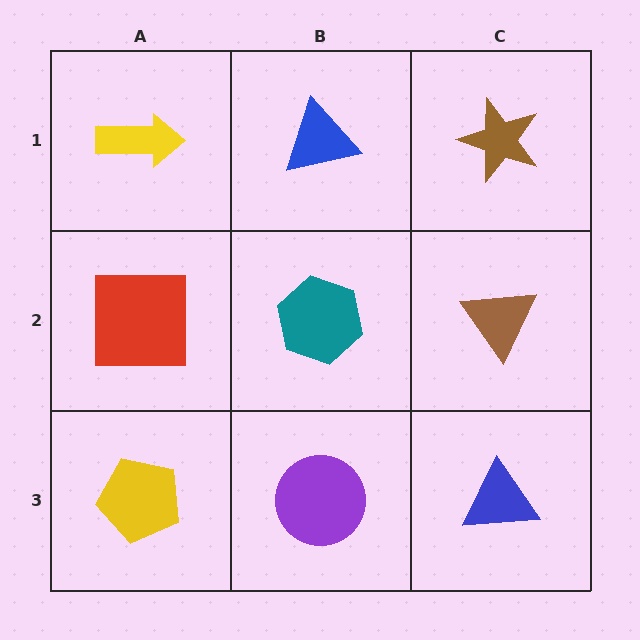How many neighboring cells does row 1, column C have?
2.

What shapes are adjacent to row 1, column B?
A teal hexagon (row 2, column B), a yellow arrow (row 1, column A), a brown star (row 1, column C).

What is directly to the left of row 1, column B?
A yellow arrow.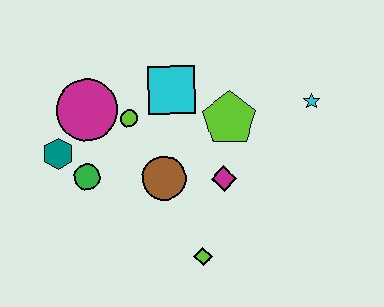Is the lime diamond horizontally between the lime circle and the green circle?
No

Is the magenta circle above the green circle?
Yes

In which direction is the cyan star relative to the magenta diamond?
The cyan star is to the right of the magenta diamond.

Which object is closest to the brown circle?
The magenta diamond is closest to the brown circle.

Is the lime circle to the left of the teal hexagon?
No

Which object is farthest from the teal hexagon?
The cyan star is farthest from the teal hexagon.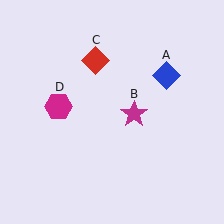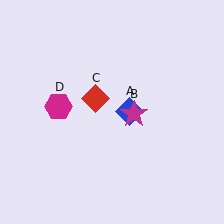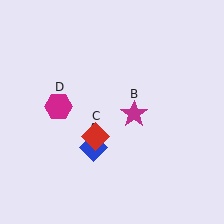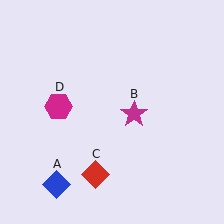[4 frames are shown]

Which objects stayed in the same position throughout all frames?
Magenta star (object B) and magenta hexagon (object D) remained stationary.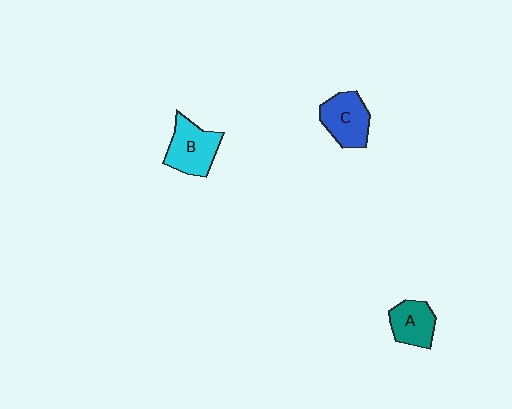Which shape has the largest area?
Shape B (cyan).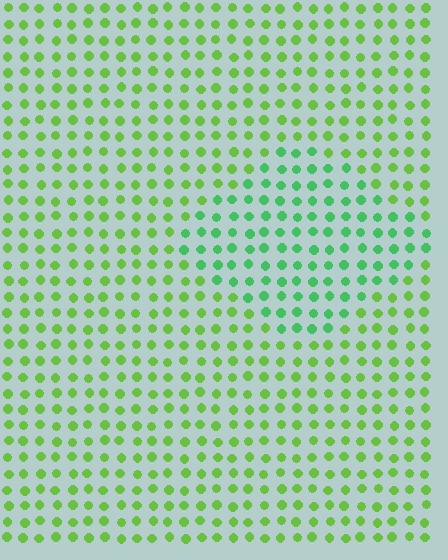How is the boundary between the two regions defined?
The boundary is defined purely by a slight shift in hue (about 34 degrees). Spacing, size, and orientation are identical on both sides.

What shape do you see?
I see a diamond.